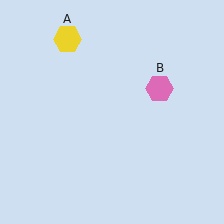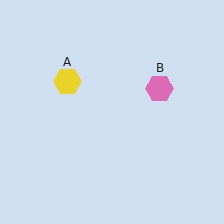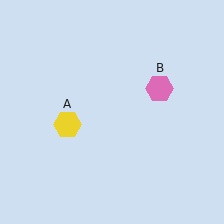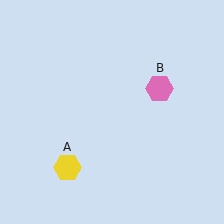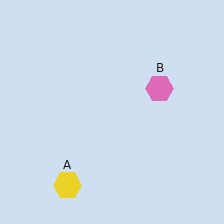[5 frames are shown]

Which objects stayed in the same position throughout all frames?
Pink hexagon (object B) remained stationary.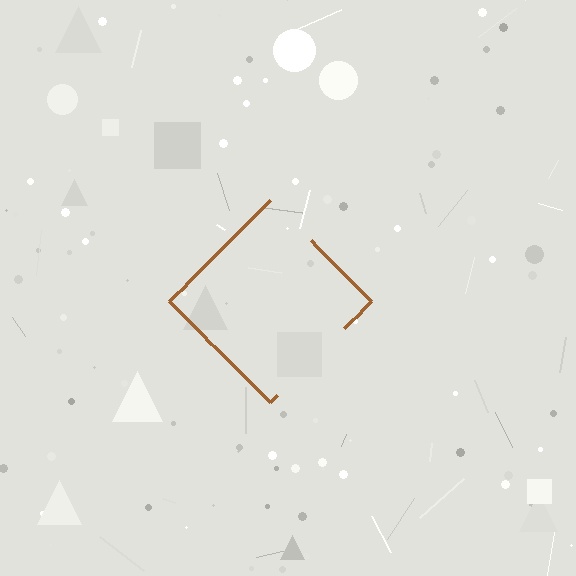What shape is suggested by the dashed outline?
The dashed outline suggests a diamond.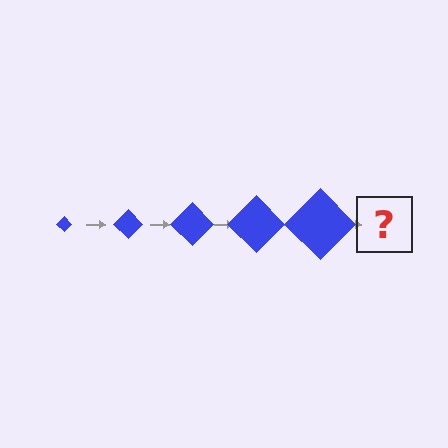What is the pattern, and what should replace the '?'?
The pattern is that the diamond gets progressively larger each step. The '?' should be a blue diamond, larger than the previous one.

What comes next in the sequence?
The next element should be a blue diamond, larger than the previous one.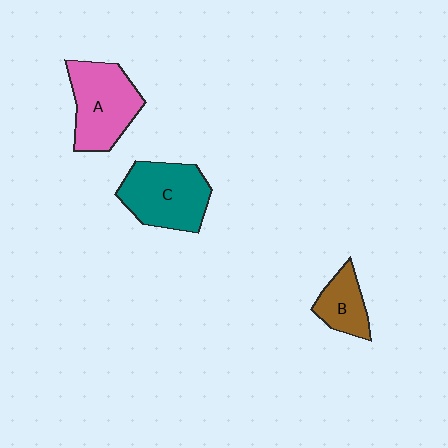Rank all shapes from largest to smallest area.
From largest to smallest: C (teal), A (pink), B (brown).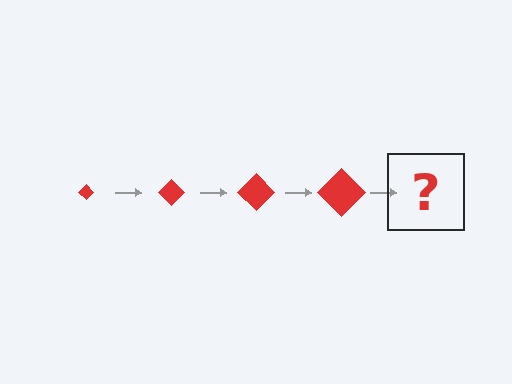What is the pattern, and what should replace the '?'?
The pattern is that the diamond gets progressively larger each step. The '?' should be a red diamond, larger than the previous one.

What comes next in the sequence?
The next element should be a red diamond, larger than the previous one.